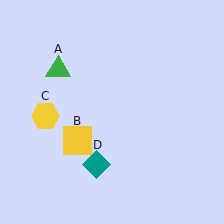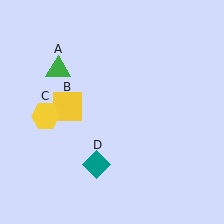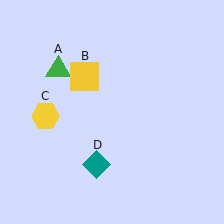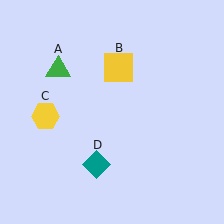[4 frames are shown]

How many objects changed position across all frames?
1 object changed position: yellow square (object B).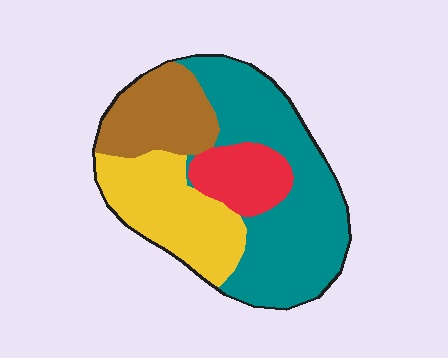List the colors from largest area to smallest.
From largest to smallest: teal, yellow, brown, red.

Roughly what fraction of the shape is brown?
Brown takes up about one fifth (1/5) of the shape.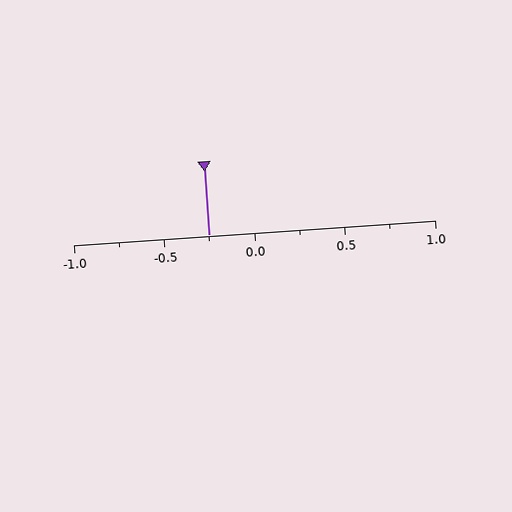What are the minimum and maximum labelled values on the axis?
The axis runs from -1.0 to 1.0.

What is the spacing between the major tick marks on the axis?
The major ticks are spaced 0.5 apart.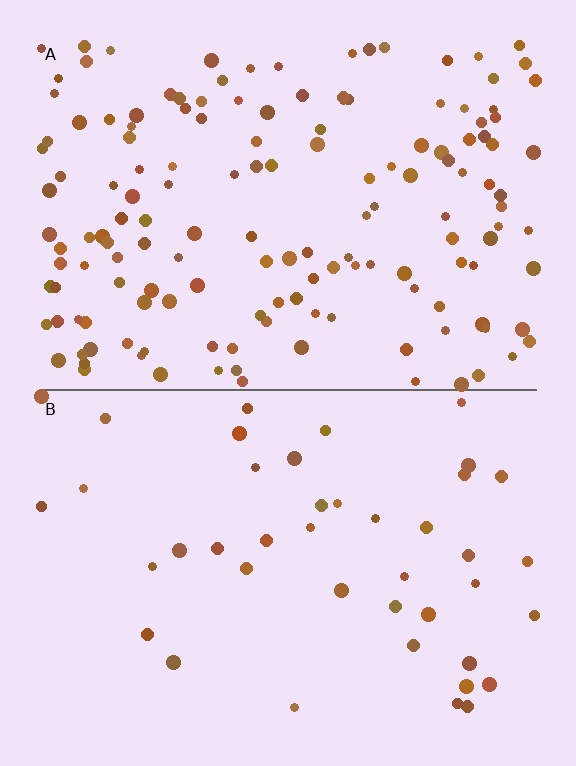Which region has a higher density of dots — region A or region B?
A (the top).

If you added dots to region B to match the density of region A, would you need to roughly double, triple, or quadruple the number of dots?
Approximately quadruple.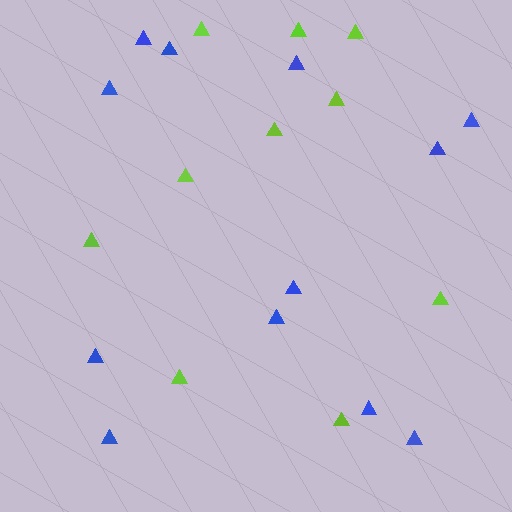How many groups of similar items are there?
There are 2 groups: one group of blue triangles (12) and one group of lime triangles (10).